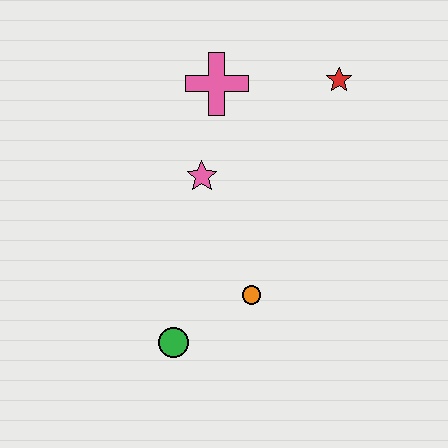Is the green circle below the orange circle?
Yes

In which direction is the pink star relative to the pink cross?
The pink star is below the pink cross.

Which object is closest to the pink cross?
The pink star is closest to the pink cross.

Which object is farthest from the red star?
The green circle is farthest from the red star.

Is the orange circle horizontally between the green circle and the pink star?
No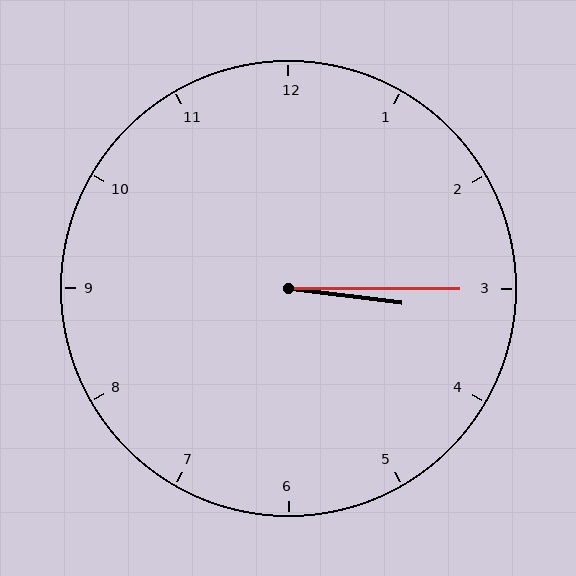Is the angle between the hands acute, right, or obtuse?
It is acute.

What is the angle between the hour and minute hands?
Approximately 8 degrees.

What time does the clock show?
3:15.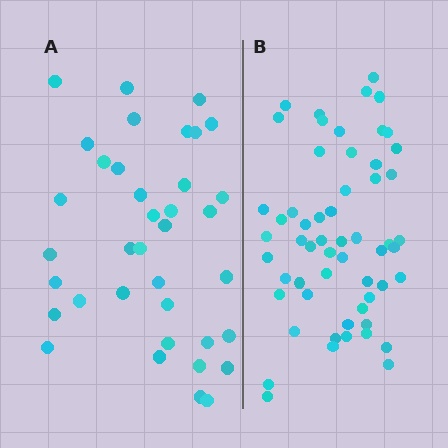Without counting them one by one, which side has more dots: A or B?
Region B (the right region) has more dots.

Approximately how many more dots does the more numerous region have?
Region B has approximately 20 more dots than region A.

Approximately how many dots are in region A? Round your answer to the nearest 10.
About 40 dots. (The exact count is 37, which rounds to 40.)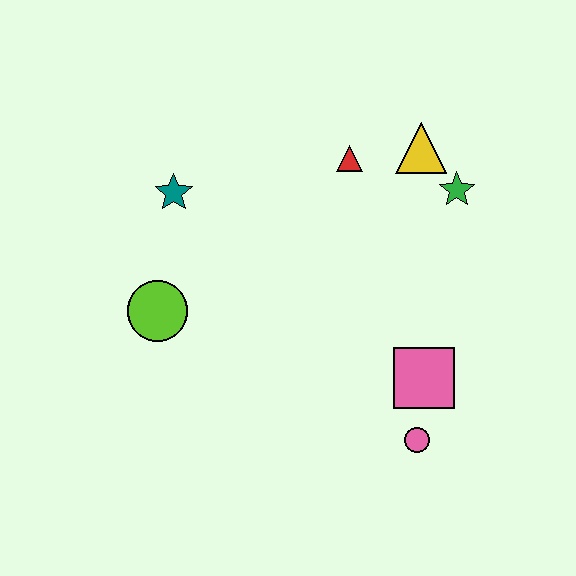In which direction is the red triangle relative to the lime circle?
The red triangle is to the right of the lime circle.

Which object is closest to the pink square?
The pink circle is closest to the pink square.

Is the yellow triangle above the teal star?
Yes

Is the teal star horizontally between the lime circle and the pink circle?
Yes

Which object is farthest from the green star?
The lime circle is farthest from the green star.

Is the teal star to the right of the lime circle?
Yes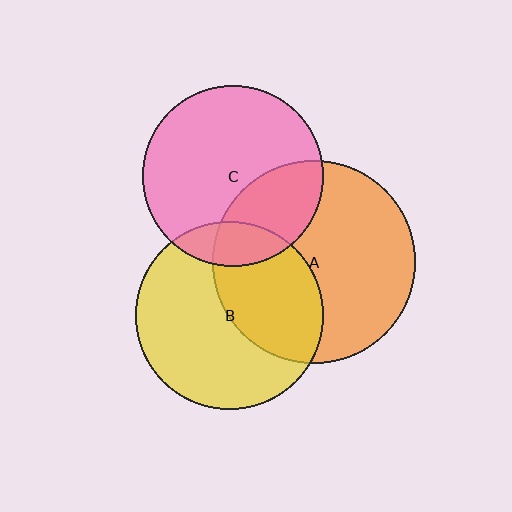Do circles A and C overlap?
Yes.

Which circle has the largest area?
Circle A (orange).